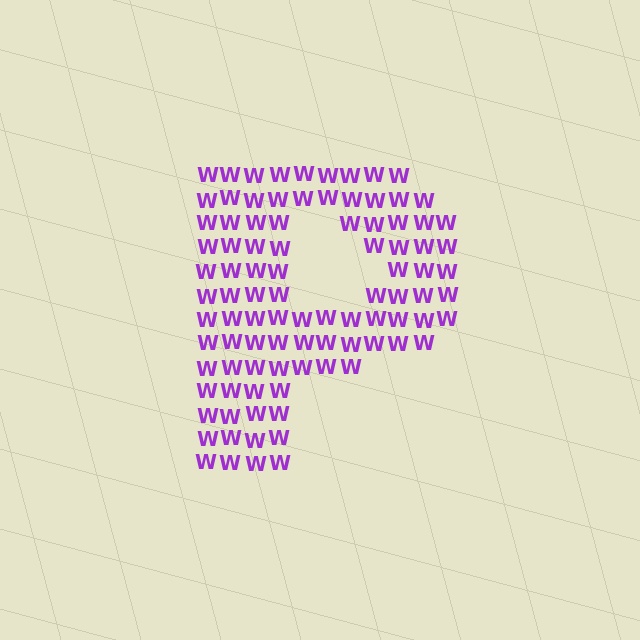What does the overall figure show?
The overall figure shows the letter P.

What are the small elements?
The small elements are letter W's.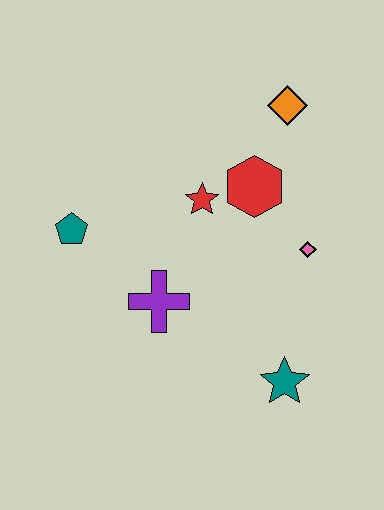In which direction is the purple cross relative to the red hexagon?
The purple cross is below the red hexagon.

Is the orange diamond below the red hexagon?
No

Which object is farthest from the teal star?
The orange diamond is farthest from the teal star.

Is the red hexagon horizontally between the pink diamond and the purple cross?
Yes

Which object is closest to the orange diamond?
The red hexagon is closest to the orange diamond.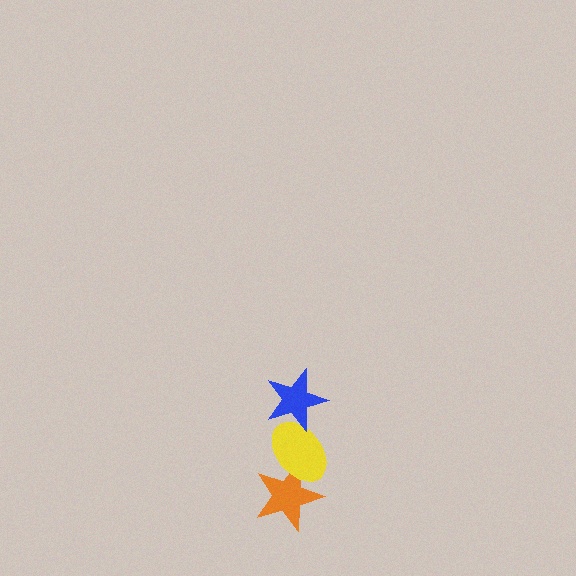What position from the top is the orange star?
The orange star is 3rd from the top.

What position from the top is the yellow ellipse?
The yellow ellipse is 2nd from the top.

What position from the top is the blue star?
The blue star is 1st from the top.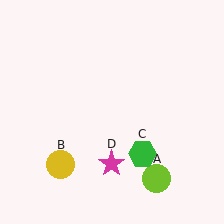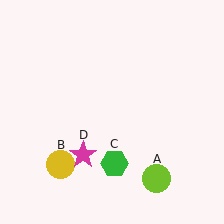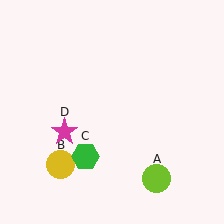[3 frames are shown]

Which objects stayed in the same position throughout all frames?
Lime circle (object A) and yellow circle (object B) remained stationary.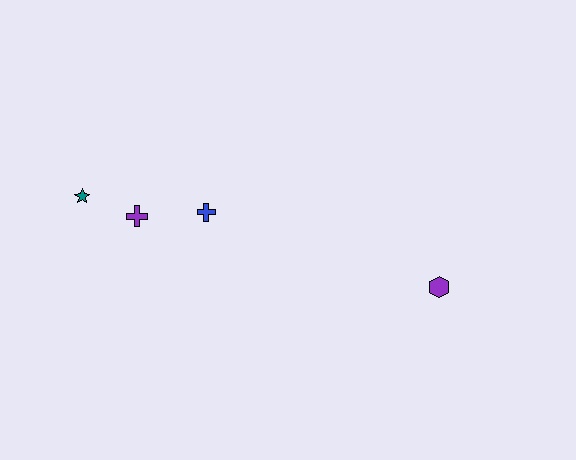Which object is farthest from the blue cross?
The purple hexagon is farthest from the blue cross.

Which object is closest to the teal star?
The purple cross is closest to the teal star.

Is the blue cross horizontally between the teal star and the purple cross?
No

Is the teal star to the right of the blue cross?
No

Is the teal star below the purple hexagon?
No